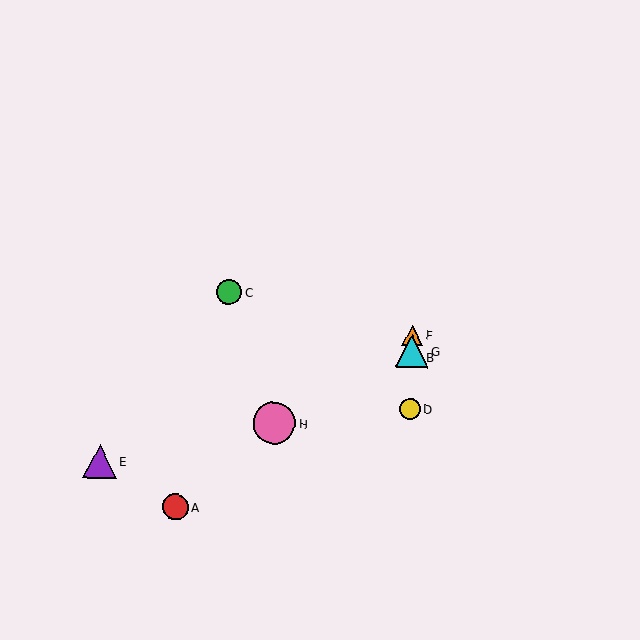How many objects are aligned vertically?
4 objects (B, D, F, G) are aligned vertically.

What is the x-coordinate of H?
Object H is at x≈274.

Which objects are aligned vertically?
Objects B, D, F, G are aligned vertically.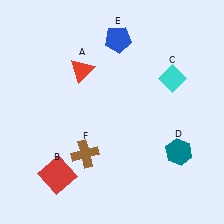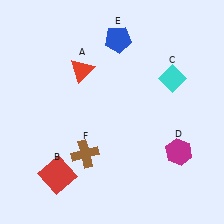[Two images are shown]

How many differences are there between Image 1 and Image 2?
There is 1 difference between the two images.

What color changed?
The hexagon (D) changed from teal in Image 1 to magenta in Image 2.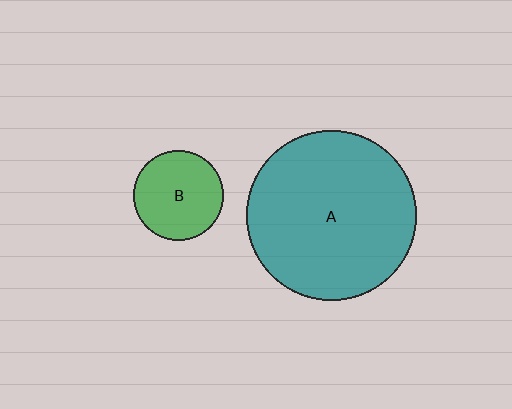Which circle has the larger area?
Circle A (teal).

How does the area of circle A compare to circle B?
Approximately 3.5 times.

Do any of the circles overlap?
No, none of the circles overlap.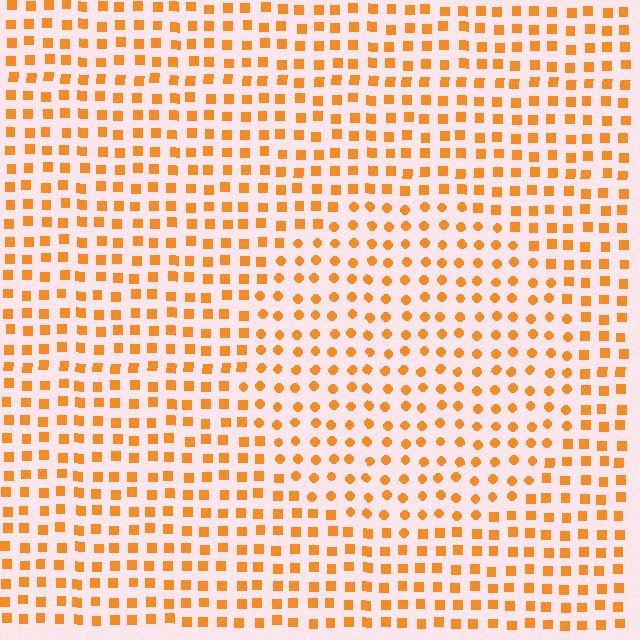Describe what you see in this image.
The image is filled with small orange elements arranged in a uniform grid. A circle-shaped region contains circles, while the surrounding area contains squares. The boundary is defined purely by the change in element shape.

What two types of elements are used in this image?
The image uses circles inside the circle region and squares outside it.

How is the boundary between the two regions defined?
The boundary is defined by a change in element shape: circles inside vs. squares outside. All elements share the same color and spacing.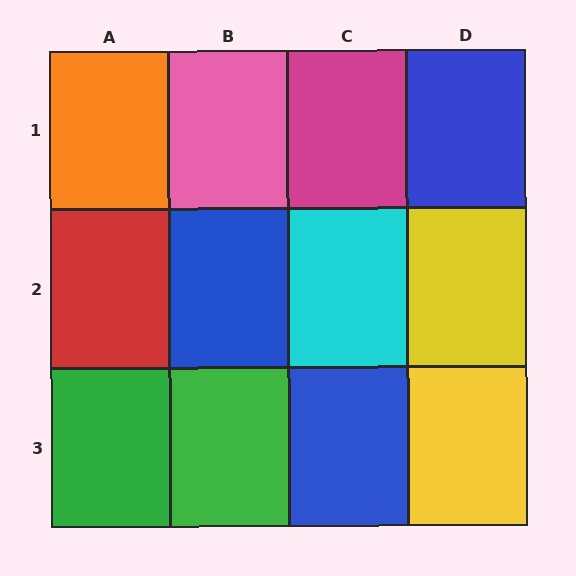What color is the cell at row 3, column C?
Blue.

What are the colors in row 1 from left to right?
Orange, pink, magenta, blue.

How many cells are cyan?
1 cell is cyan.